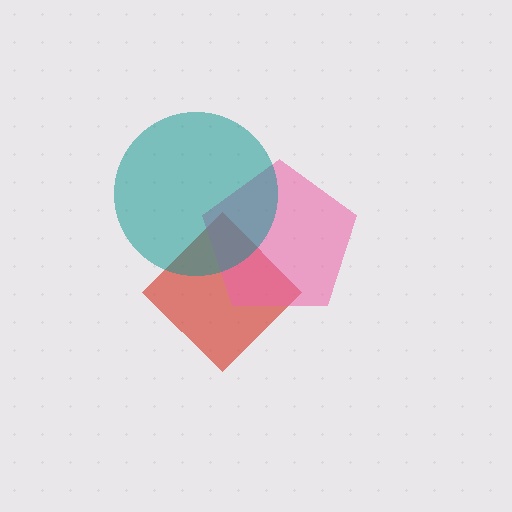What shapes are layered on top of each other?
The layered shapes are: a red diamond, a pink pentagon, a teal circle.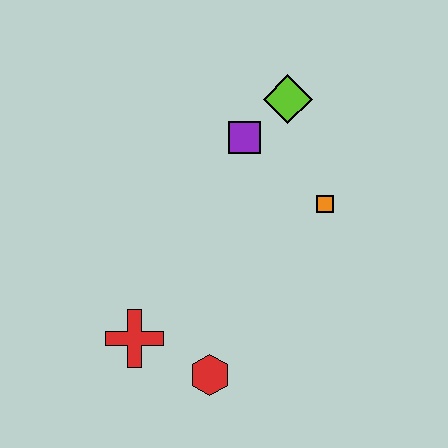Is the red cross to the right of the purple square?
No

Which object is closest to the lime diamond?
The purple square is closest to the lime diamond.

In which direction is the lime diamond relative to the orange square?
The lime diamond is above the orange square.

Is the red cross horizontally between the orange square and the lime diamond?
No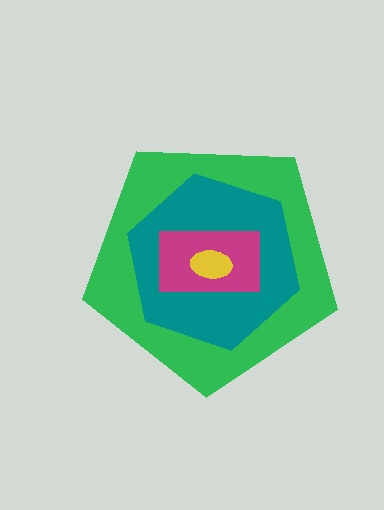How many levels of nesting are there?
4.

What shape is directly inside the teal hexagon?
The magenta rectangle.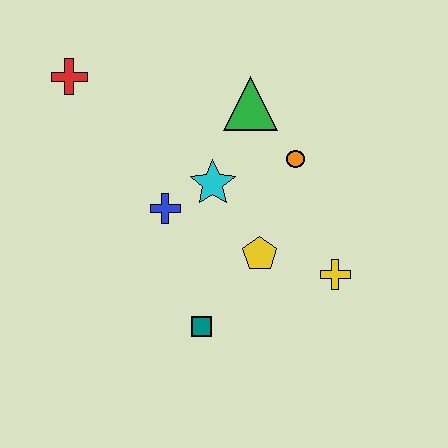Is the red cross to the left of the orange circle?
Yes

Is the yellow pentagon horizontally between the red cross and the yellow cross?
Yes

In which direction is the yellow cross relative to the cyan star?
The yellow cross is to the right of the cyan star.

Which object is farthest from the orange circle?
The red cross is farthest from the orange circle.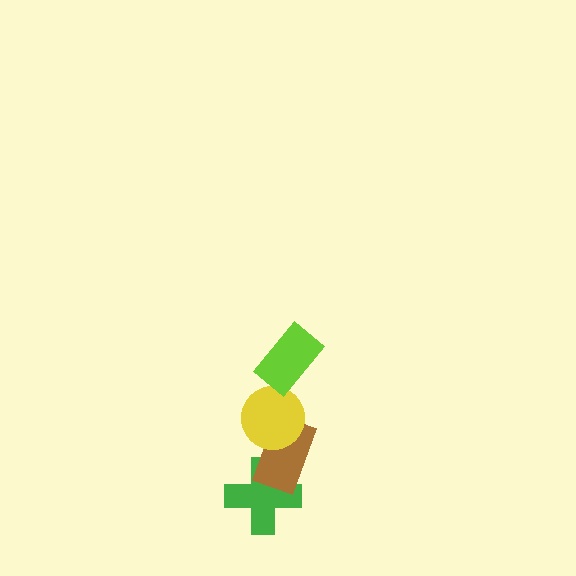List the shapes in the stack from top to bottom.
From top to bottom: the lime rectangle, the yellow circle, the brown rectangle, the green cross.